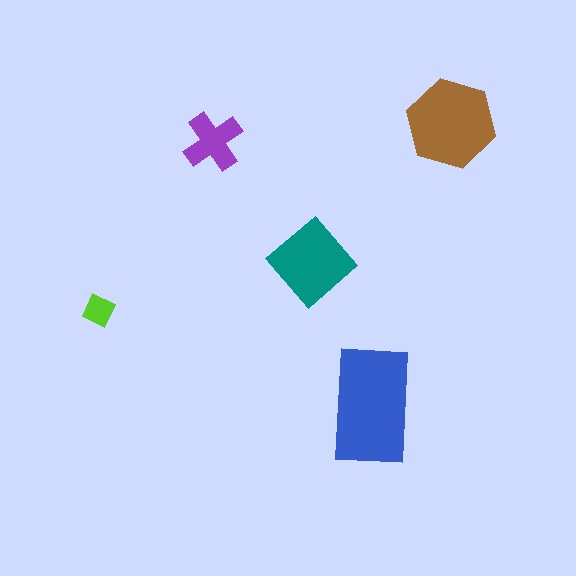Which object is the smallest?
The lime diamond.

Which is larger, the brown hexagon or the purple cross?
The brown hexagon.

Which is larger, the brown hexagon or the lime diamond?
The brown hexagon.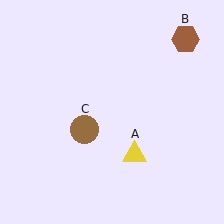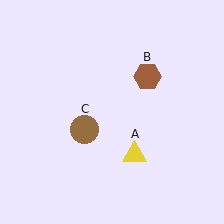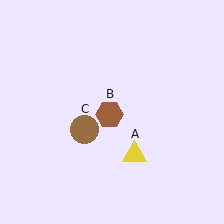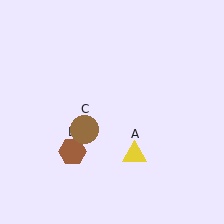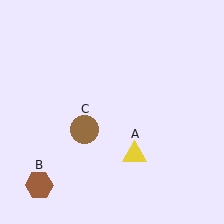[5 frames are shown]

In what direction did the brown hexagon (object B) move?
The brown hexagon (object B) moved down and to the left.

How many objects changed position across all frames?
1 object changed position: brown hexagon (object B).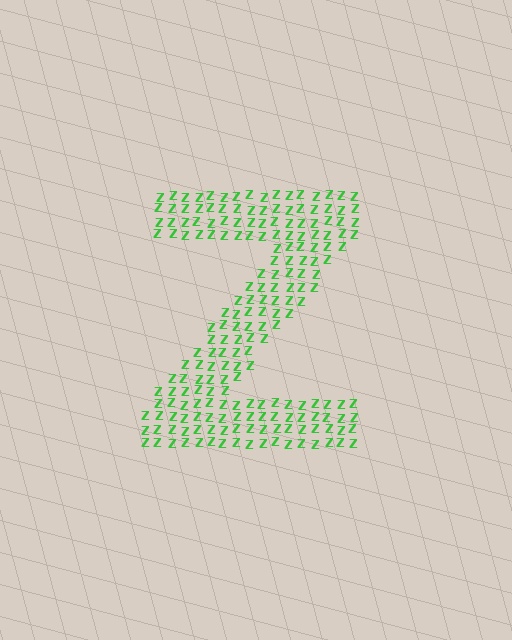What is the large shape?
The large shape is the letter Z.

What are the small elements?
The small elements are letter Z's.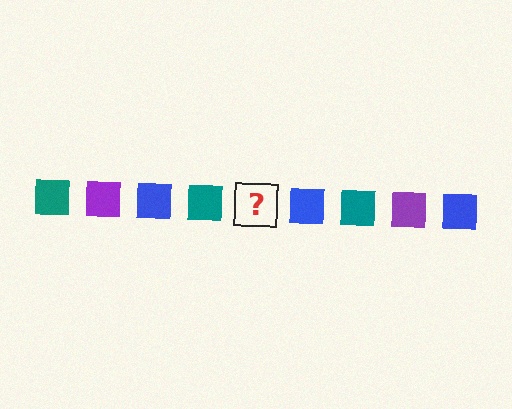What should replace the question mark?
The question mark should be replaced with a purple square.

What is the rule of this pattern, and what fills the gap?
The rule is that the pattern cycles through teal, purple, blue squares. The gap should be filled with a purple square.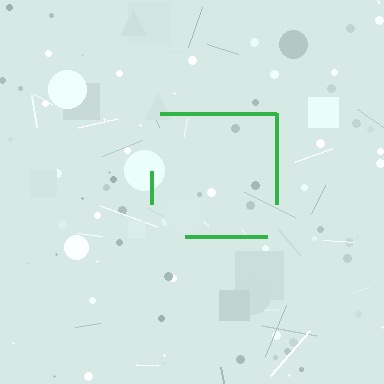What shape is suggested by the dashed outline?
The dashed outline suggests a square.